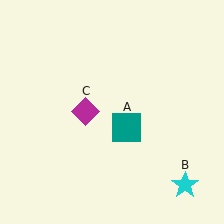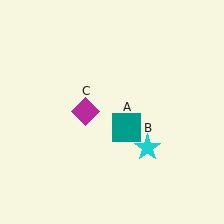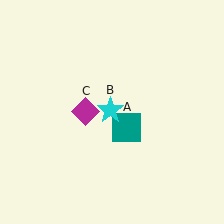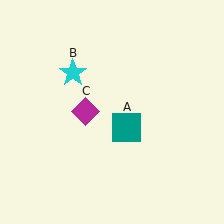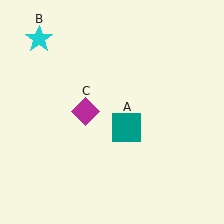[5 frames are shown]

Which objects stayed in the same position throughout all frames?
Teal square (object A) and magenta diamond (object C) remained stationary.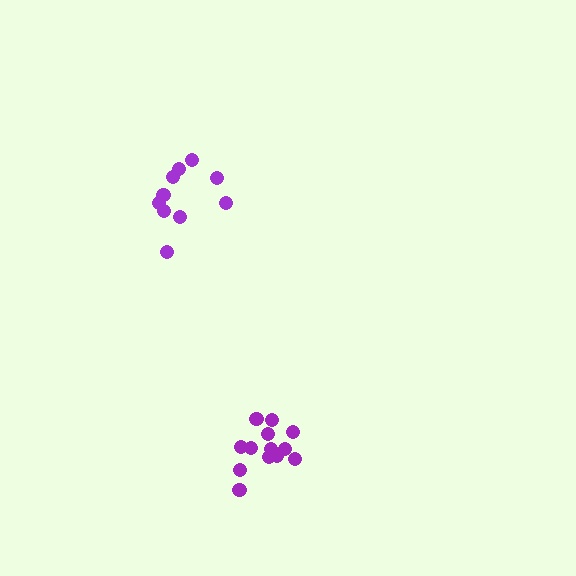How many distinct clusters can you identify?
There are 2 distinct clusters.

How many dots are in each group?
Group 1: 13 dots, Group 2: 11 dots (24 total).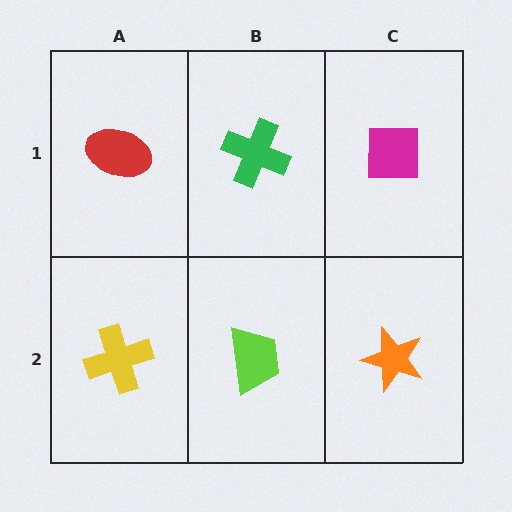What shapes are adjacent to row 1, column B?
A lime trapezoid (row 2, column B), a red ellipse (row 1, column A), a magenta square (row 1, column C).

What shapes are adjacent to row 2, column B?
A green cross (row 1, column B), a yellow cross (row 2, column A), an orange star (row 2, column C).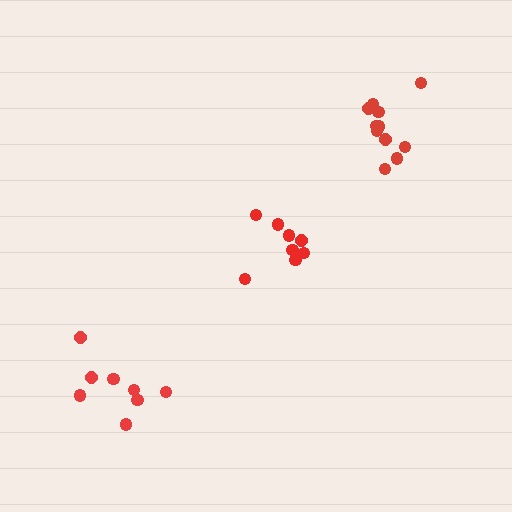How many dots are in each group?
Group 1: 11 dots, Group 2: 8 dots, Group 3: 8 dots (27 total).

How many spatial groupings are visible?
There are 3 spatial groupings.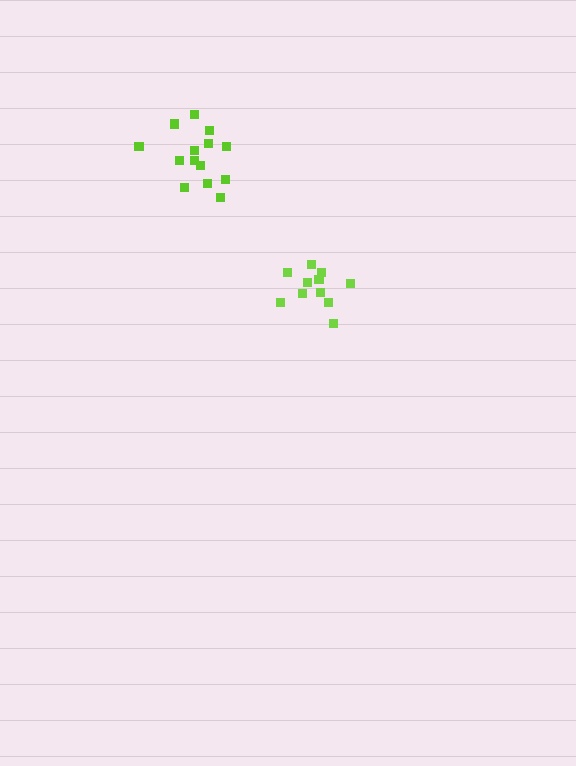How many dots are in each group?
Group 1: 11 dots, Group 2: 14 dots (25 total).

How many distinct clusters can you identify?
There are 2 distinct clusters.